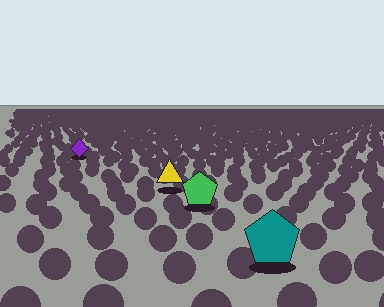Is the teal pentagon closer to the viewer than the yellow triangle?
Yes. The teal pentagon is closer — you can tell from the texture gradient: the ground texture is coarser near it.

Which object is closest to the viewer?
The teal pentagon is closest. The texture marks near it are larger and more spread out.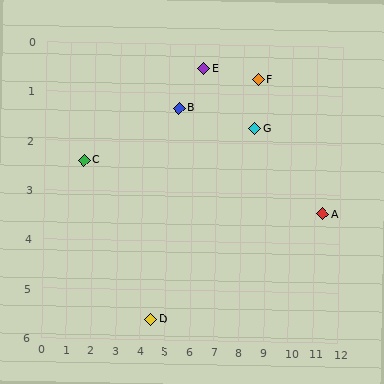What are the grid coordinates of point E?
Point E is at approximately (6.4, 0.5).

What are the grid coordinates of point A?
Point A is at approximately (11.3, 3.4).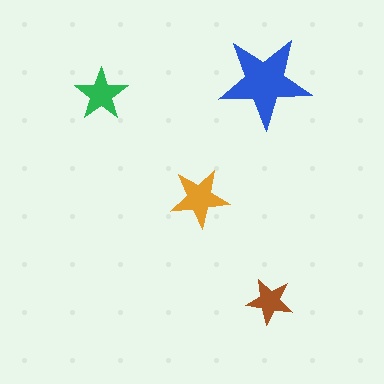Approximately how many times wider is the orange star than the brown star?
About 1.5 times wider.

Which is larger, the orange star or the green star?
The orange one.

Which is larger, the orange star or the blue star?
The blue one.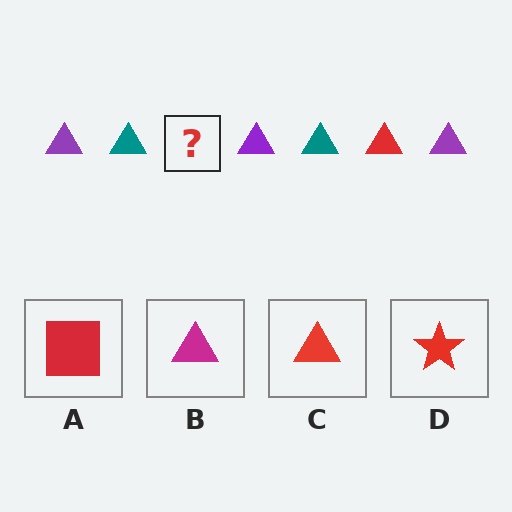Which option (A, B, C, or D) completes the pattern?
C.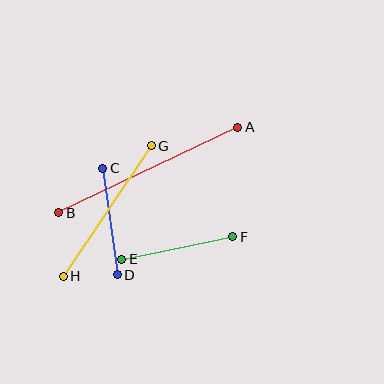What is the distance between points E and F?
The distance is approximately 113 pixels.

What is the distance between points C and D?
The distance is approximately 107 pixels.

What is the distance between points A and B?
The distance is approximately 198 pixels.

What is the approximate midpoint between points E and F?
The midpoint is at approximately (177, 248) pixels.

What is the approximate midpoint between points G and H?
The midpoint is at approximately (107, 211) pixels.